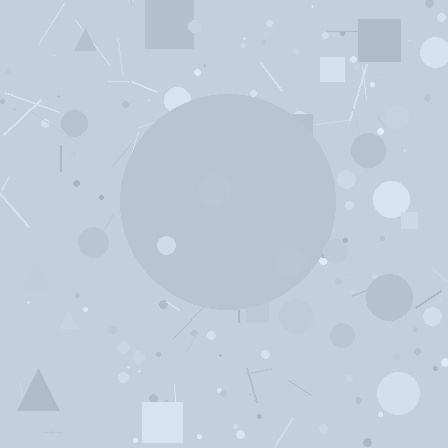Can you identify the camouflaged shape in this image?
The camouflaged shape is a circle.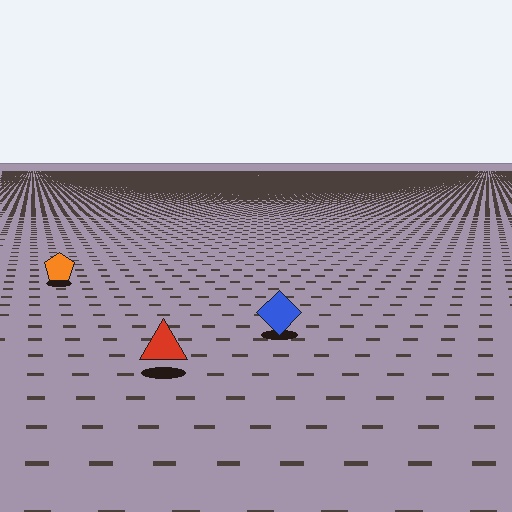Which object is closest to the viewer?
The red triangle is closest. The texture marks near it are larger and more spread out.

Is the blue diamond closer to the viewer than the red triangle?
No. The red triangle is closer — you can tell from the texture gradient: the ground texture is coarser near it.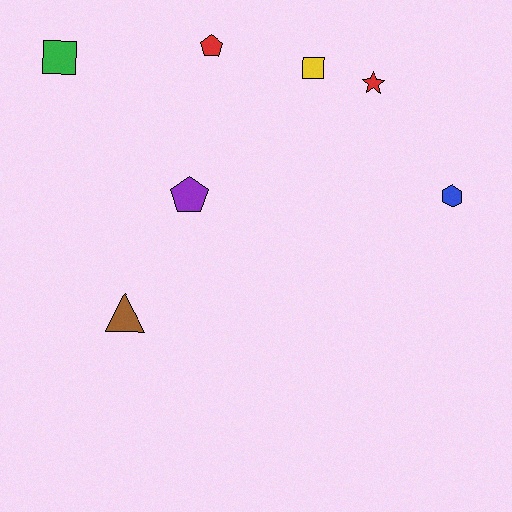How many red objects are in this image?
There are 2 red objects.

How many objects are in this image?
There are 7 objects.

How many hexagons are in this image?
There is 1 hexagon.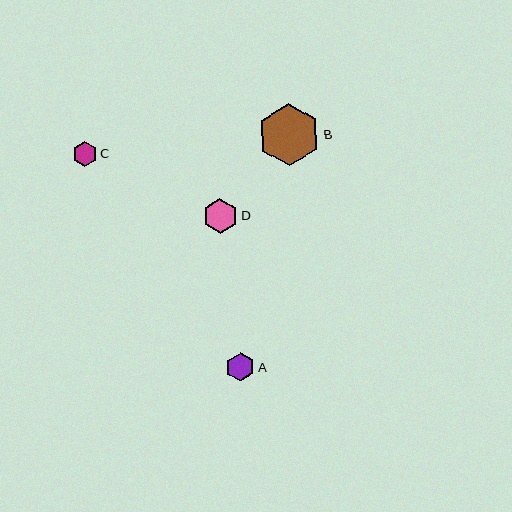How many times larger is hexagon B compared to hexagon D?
Hexagon B is approximately 1.8 times the size of hexagon D.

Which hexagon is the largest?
Hexagon B is the largest with a size of approximately 62 pixels.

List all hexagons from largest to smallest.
From largest to smallest: B, D, A, C.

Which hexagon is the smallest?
Hexagon C is the smallest with a size of approximately 24 pixels.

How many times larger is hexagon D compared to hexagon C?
Hexagon D is approximately 1.4 times the size of hexagon C.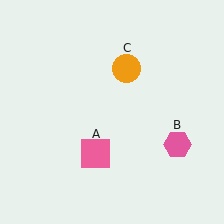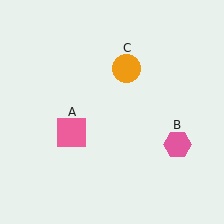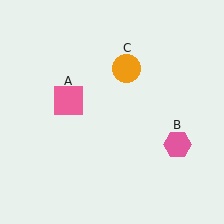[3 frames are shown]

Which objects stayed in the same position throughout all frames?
Pink hexagon (object B) and orange circle (object C) remained stationary.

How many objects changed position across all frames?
1 object changed position: pink square (object A).